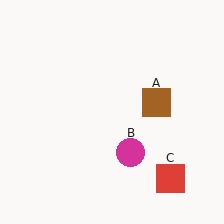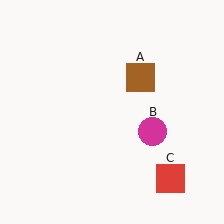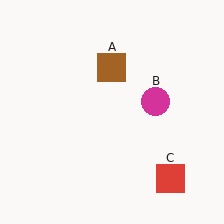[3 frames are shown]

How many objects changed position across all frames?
2 objects changed position: brown square (object A), magenta circle (object B).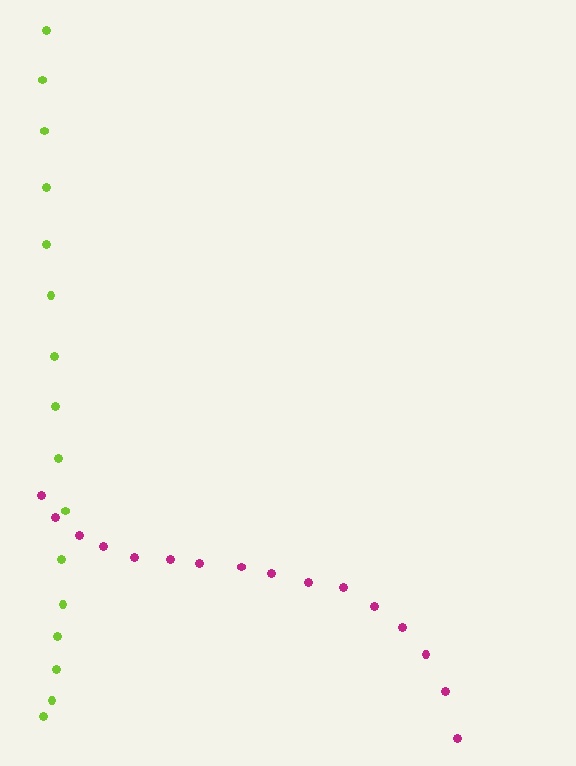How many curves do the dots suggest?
There are 2 distinct paths.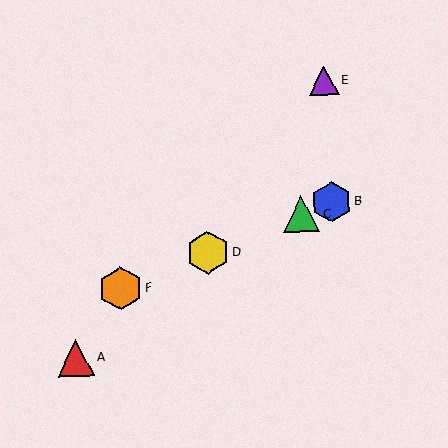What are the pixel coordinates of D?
Object D is at (208, 253).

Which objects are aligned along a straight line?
Objects B, C, D, F are aligned along a straight line.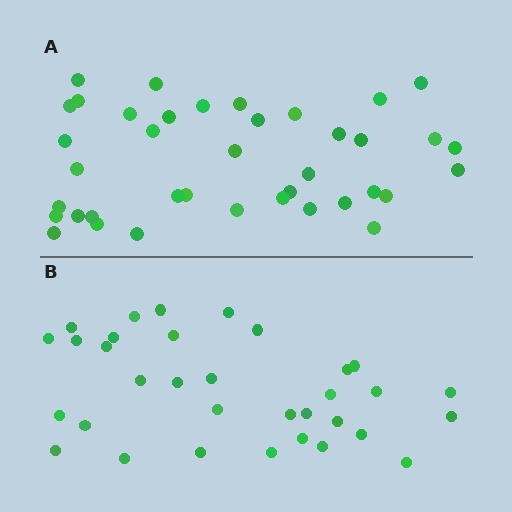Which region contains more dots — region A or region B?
Region A (the top region) has more dots.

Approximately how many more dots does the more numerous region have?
Region A has about 6 more dots than region B.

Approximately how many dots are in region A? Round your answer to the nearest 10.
About 40 dots. (The exact count is 39, which rounds to 40.)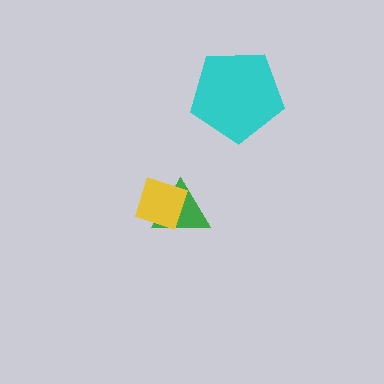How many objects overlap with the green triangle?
1 object overlaps with the green triangle.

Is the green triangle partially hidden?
Yes, it is partially covered by another shape.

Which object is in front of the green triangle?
The yellow diamond is in front of the green triangle.